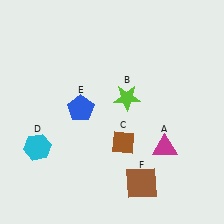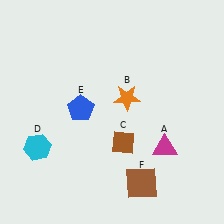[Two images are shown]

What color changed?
The star (B) changed from lime in Image 1 to orange in Image 2.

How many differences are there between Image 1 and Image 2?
There is 1 difference between the two images.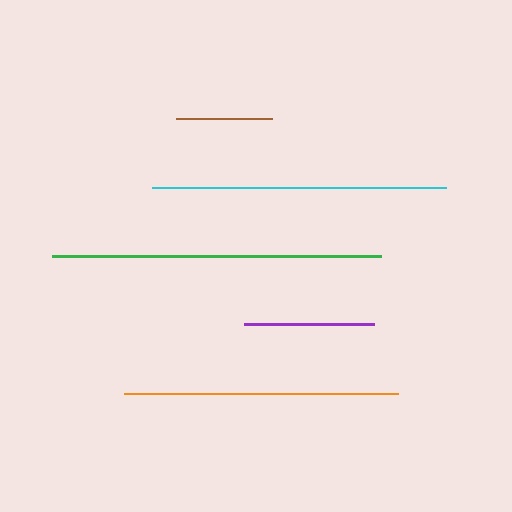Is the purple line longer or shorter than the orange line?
The orange line is longer than the purple line.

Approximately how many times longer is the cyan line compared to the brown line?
The cyan line is approximately 3.1 times the length of the brown line.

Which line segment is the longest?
The green line is the longest at approximately 330 pixels.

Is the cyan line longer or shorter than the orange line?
The cyan line is longer than the orange line.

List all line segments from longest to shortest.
From longest to shortest: green, cyan, orange, purple, brown.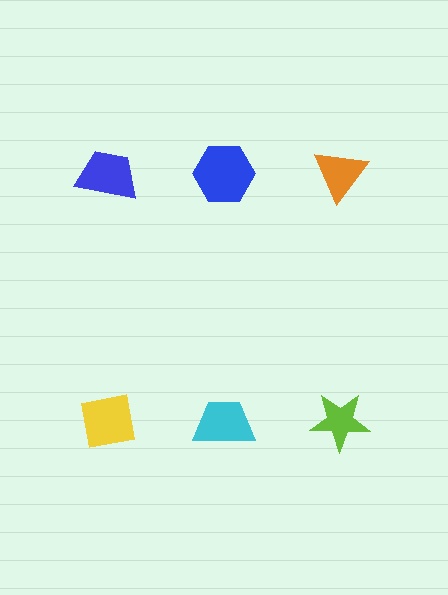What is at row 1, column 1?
A blue trapezoid.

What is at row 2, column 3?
A lime star.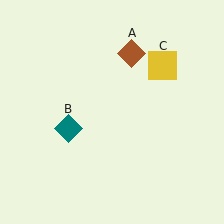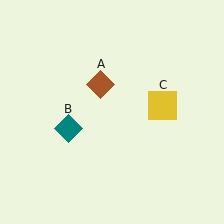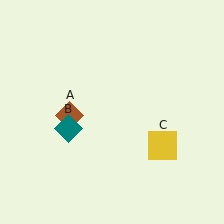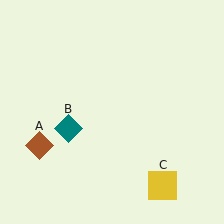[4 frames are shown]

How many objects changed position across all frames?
2 objects changed position: brown diamond (object A), yellow square (object C).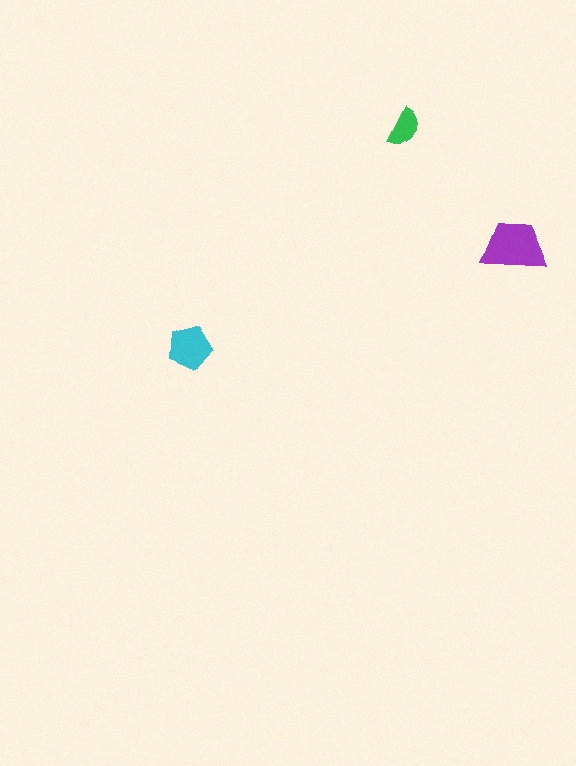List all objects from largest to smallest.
The purple trapezoid, the cyan pentagon, the green semicircle.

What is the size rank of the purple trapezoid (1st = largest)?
1st.